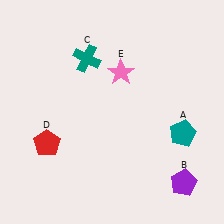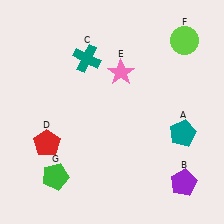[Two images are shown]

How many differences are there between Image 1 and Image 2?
There are 2 differences between the two images.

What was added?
A lime circle (F), a green pentagon (G) were added in Image 2.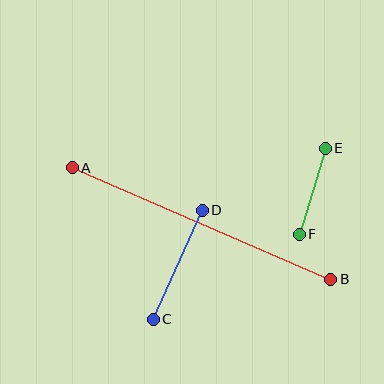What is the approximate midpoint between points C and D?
The midpoint is at approximately (178, 265) pixels.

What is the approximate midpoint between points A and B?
The midpoint is at approximately (202, 223) pixels.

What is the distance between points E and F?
The distance is approximately 90 pixels.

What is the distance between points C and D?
The distance is approximately 120 pixels.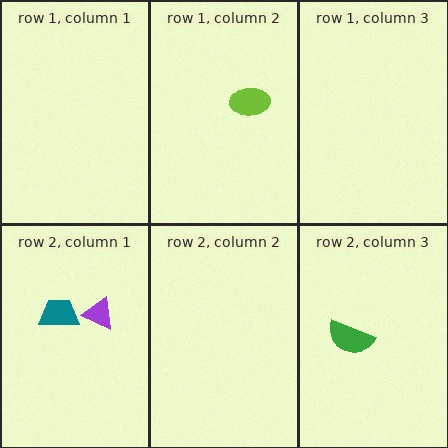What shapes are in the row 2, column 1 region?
The teal trapezoid, the purple triangle.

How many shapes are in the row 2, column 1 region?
2.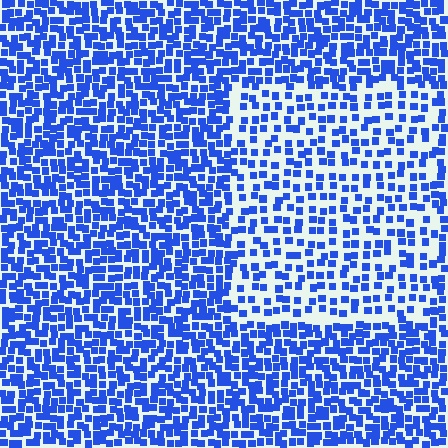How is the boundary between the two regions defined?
The boundary is defined by a change in element density (approximately 1.9x ratio). All elements are the same color, size, and shape.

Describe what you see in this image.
The image contains small blue elements arranged at two different densities. A rectangle-shaped region is visible where the elements are less densely packed than the surrounding area.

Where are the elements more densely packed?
The elements are more densely packed outside the rectangle boundary.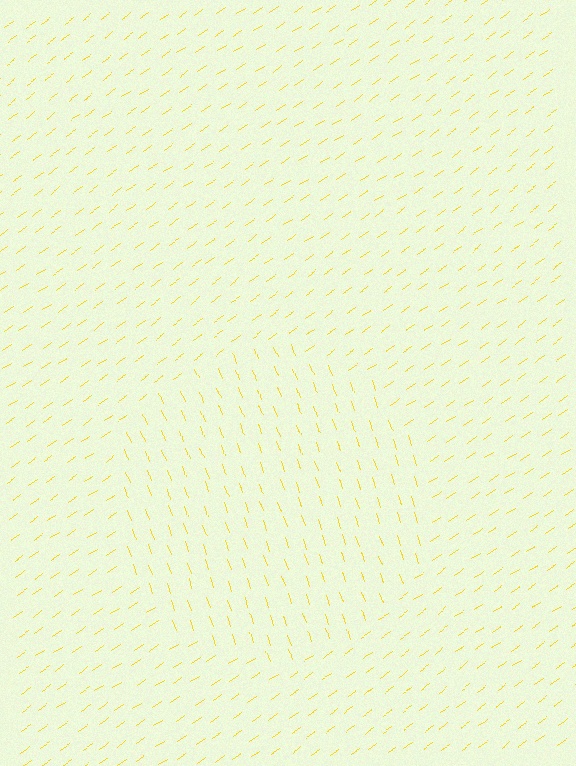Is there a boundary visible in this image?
Yes, there is a texture boundary formed by a change in line orientation.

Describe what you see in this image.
The image is filled with small yellow line segments. A circle region in the image has lines oriented differently from the surrounding lines, creating a visible texture boundary.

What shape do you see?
I see a circle.